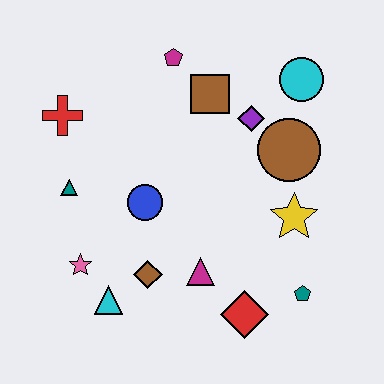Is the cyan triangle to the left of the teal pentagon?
Yes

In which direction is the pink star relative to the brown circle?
The pink star is to the left of the brown circle.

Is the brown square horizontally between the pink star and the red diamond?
Yes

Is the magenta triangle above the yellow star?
No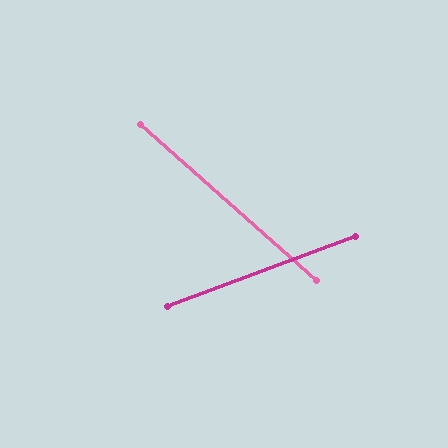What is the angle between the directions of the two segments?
Approximately 62 degrees.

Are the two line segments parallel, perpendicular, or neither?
Neither parallel nor perpendicular — they differ by about 62°.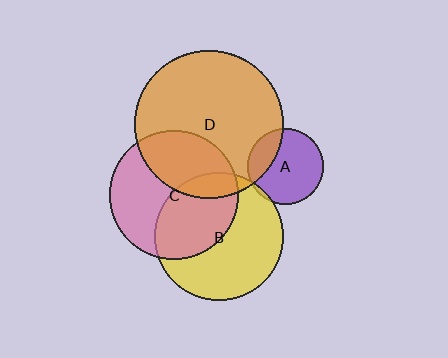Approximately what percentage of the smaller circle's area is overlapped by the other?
Approximately 25%.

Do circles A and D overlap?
Yes.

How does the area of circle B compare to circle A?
Approximately 2.8 times.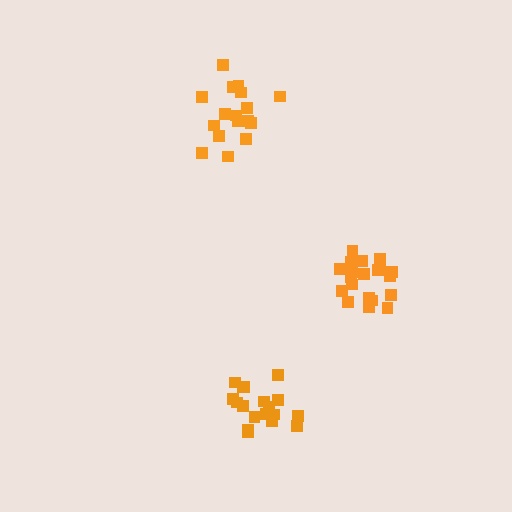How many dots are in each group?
Group 1: 17 dots, Group 2: 18 dots, Group 3: 20 dots (55 total).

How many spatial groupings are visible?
There are 3 spatial groupings.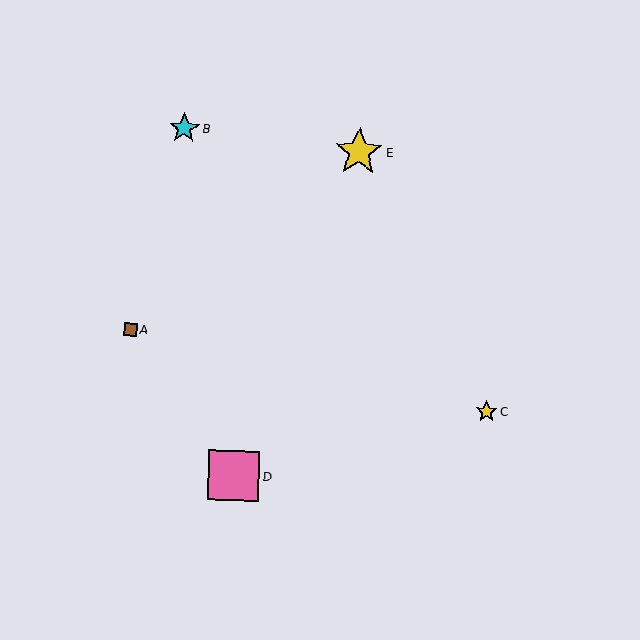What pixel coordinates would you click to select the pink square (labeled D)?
Click at (234, 476) to select the pink square D.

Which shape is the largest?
The pink square (labeled D) is the largest.